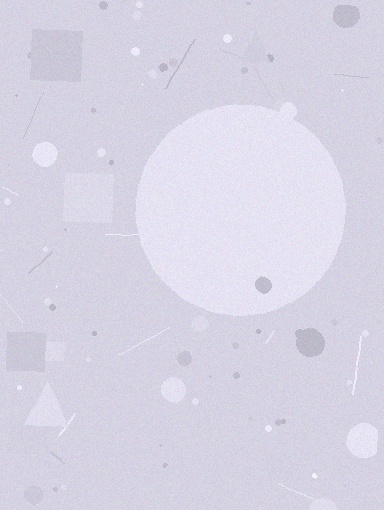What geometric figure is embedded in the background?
A circle is embedded in the background.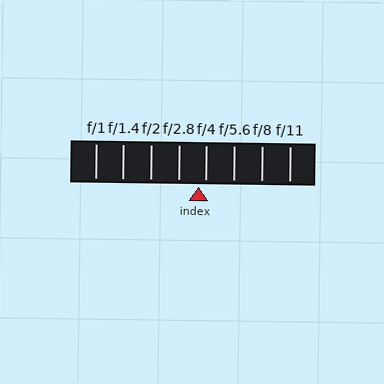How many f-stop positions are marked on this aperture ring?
There are 8 f-stop positions marked.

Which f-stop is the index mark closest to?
The index mark is closest to f/4.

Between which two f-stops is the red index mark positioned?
The index mark is between f/2.8 and f/4.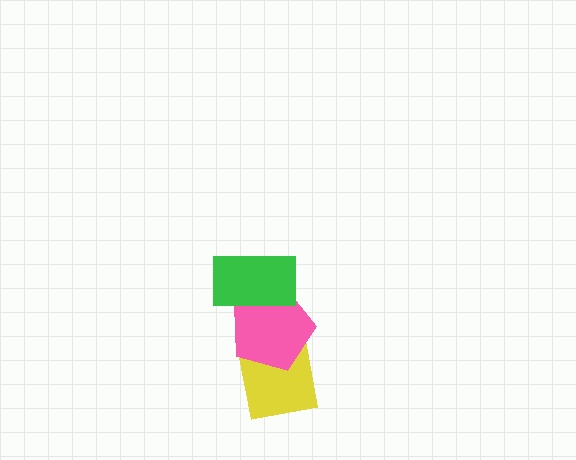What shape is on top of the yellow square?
The pink pentagon is on top of the yellow square.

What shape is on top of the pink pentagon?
The green rectangle is on top of the pink pentagon.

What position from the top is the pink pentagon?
The pink pentagon is 2nd from the top.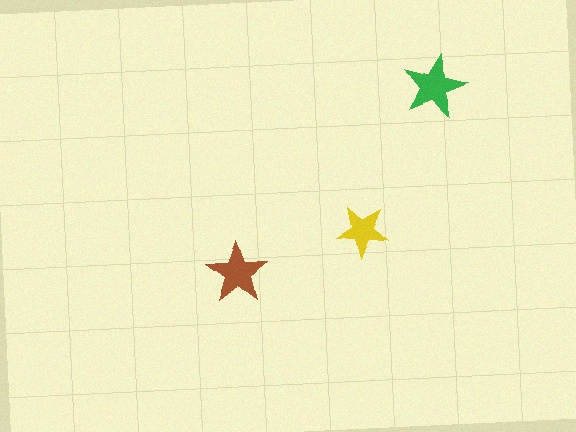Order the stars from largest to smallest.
the green one, the brown one, the yellow one.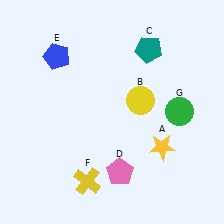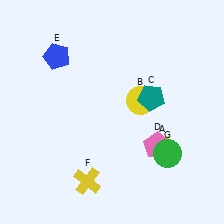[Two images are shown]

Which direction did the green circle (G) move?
The green circle (G) moved down.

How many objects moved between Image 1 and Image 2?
3 objects moved between the two images.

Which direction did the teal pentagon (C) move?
The teal pentagon (C) moved down.